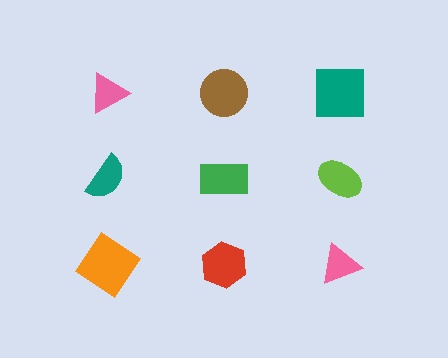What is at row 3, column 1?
An orange diamond.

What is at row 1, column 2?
A brown circle.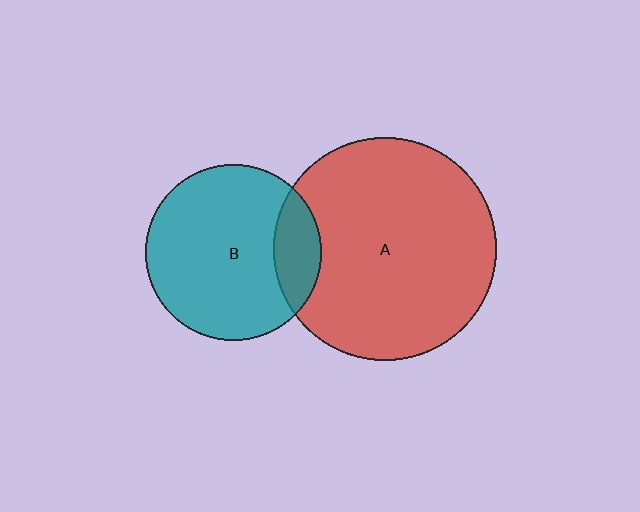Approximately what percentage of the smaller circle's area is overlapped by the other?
Approximately 20%.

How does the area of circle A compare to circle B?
Approximately 1.6 times.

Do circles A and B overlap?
Yes.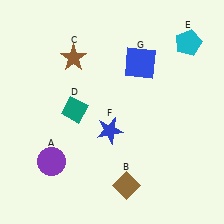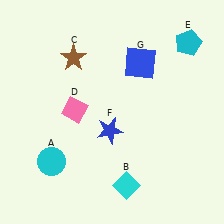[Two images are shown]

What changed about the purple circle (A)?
In Image 1, A is purple. In Image 2, it changed to cyan.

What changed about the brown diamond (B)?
In Image 1, B is brown. In Image 2, it changed to cyan.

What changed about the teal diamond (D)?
In Image 1, D is teal. In Image 2, it changed to pink.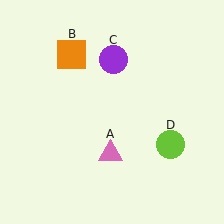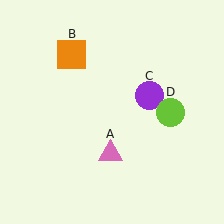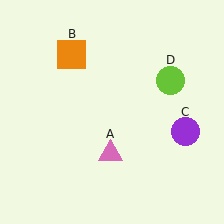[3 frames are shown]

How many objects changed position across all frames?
2 objects changed position: purple circle (object C), lime circle (object D).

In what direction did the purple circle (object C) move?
The purple circle (object C) moved down and to the right.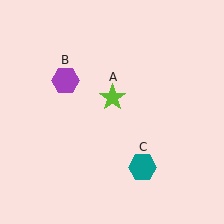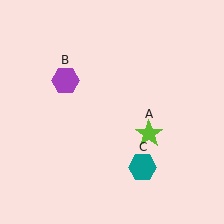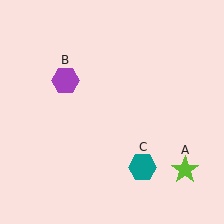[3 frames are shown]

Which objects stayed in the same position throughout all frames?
Purple hexagon (object B) and teal hexagon (object C) remained stationary.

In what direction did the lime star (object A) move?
The lime star (object A) moved down and to the right.